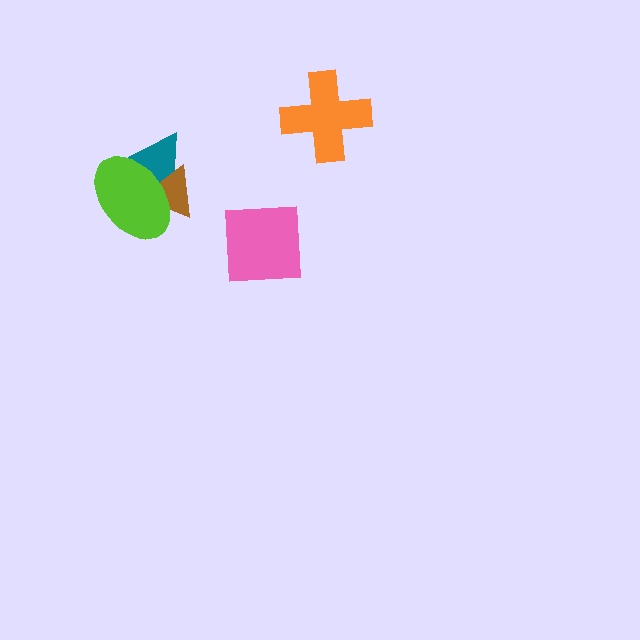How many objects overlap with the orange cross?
0 objects overlap with the orange cross.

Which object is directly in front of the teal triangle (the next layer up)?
The brown triangle is directly in front of the teal triangle.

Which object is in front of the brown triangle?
The lime ellipse is in front of the brown triangle.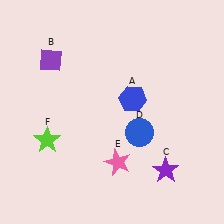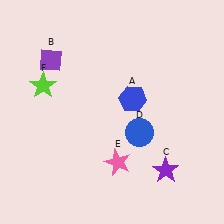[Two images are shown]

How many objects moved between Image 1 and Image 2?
1 object moved between the two images.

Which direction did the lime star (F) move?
The lime star (F) moved up.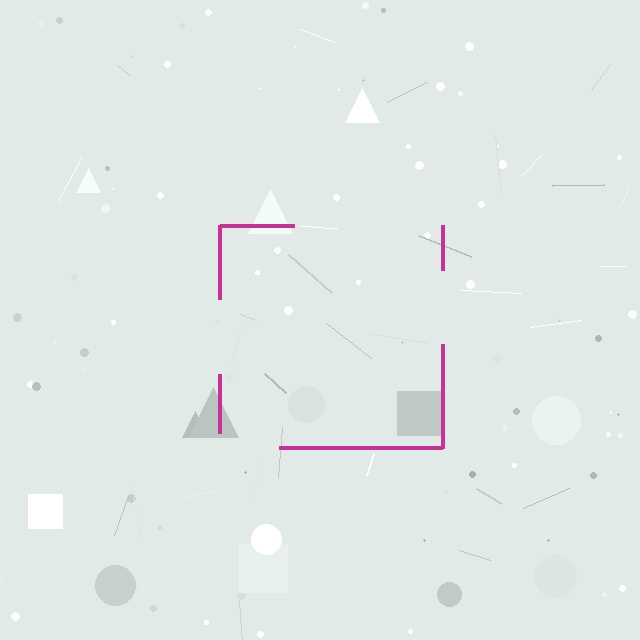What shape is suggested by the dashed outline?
The dashed outline suggests a square.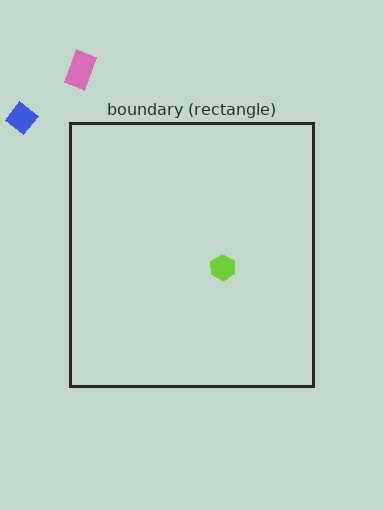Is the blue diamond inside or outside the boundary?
Outside.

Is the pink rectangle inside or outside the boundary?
Outside.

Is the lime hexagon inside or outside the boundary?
Inside.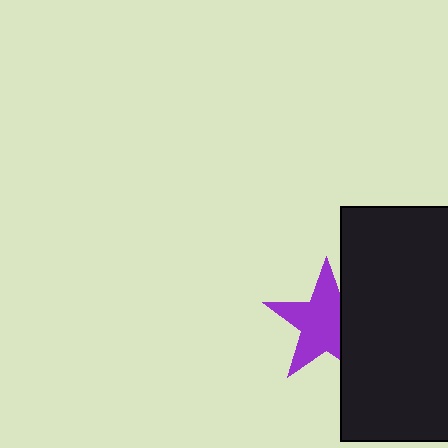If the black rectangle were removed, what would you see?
You would see the complete purple star.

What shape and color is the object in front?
The object in front is a black rectangle.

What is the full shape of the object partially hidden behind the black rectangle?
The partially hidden object is a purple star.